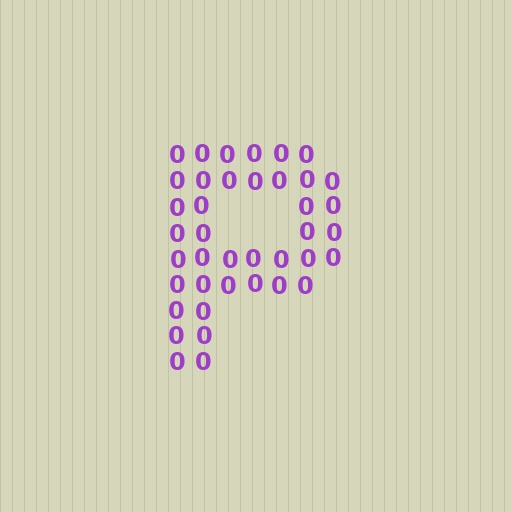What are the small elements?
The small elements are digit 0's.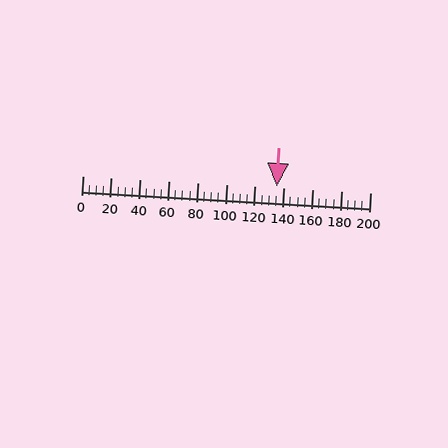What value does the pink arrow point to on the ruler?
The pink arrow points to approximately 135.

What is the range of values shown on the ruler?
The ruler shows values from 0 to 200.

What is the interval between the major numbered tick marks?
The major tick marks are spaced 20 units apart.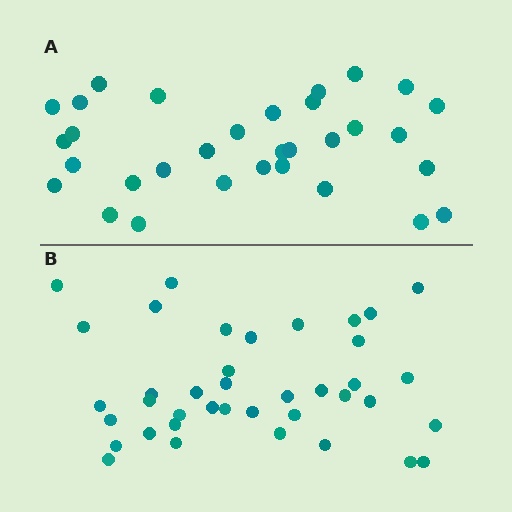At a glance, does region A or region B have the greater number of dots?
Region B (the bottom region) has more dots.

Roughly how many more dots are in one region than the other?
Region B has roughly 8 or so more dots than region A.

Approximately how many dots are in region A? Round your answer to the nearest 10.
About 30 dots. (The exact count is 32, which rounds to 30.)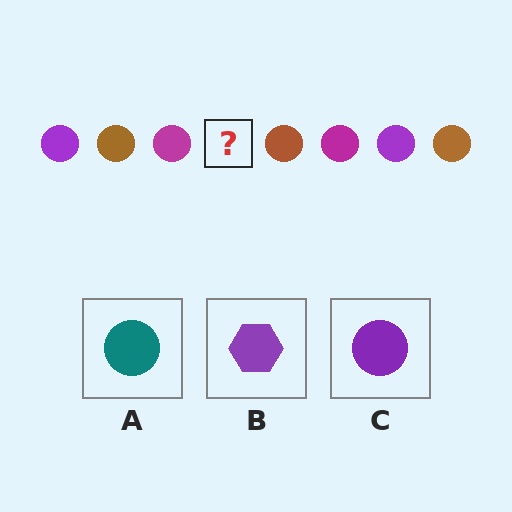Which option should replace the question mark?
Option C.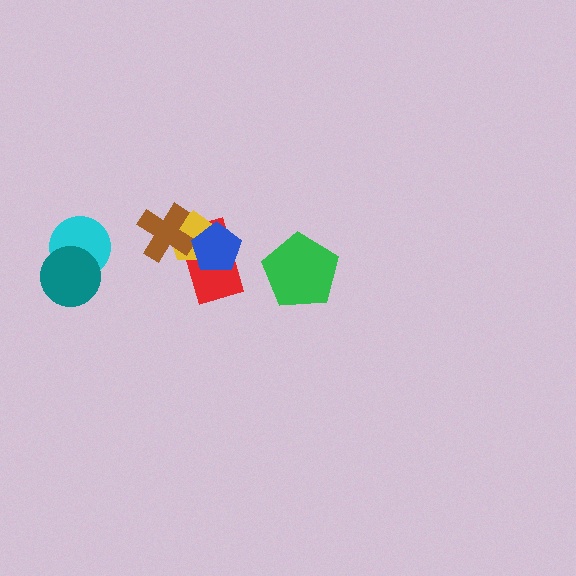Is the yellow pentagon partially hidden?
Yes, it is partially covered by another shape.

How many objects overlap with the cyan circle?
1 object overlaps with the cyan circle.